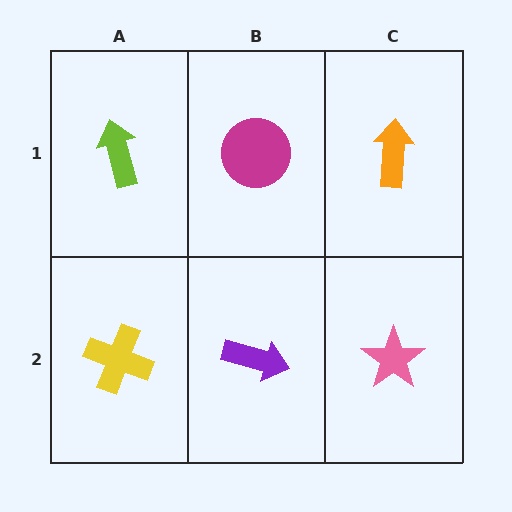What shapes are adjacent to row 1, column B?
A purple arrow (row 2, column B), a lime arrow (row 1, column A), an orange arrow (row 1, column C).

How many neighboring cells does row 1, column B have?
3.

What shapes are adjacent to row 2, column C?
An orange arrow (row 1, column C), a purple arrow (row 2, column B).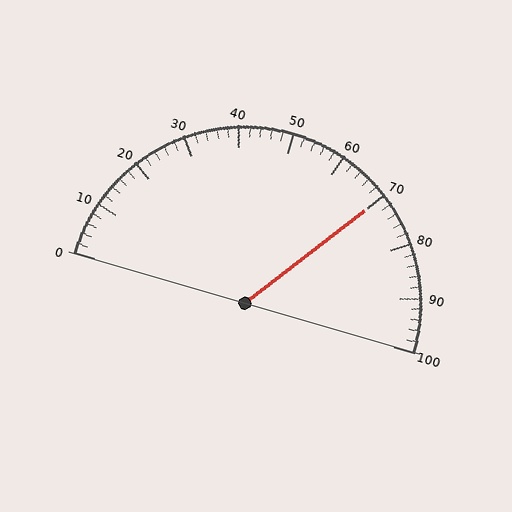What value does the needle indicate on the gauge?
The needle indicates approximately 70.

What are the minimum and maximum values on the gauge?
The gauge ranges from 0 to 100.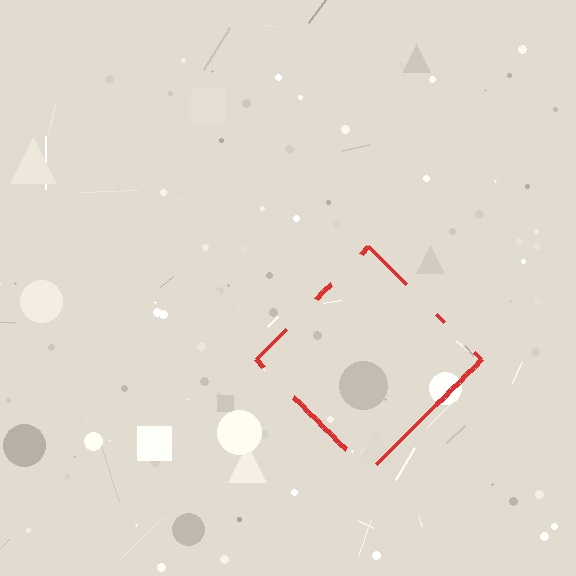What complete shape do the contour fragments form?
The contour fragments form a diamond.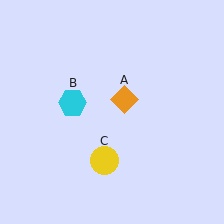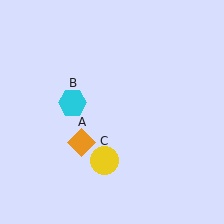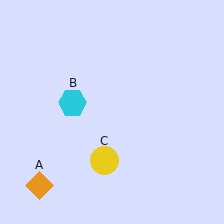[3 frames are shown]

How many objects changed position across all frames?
1 object changed position: orange diamond (object A).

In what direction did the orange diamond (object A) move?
The orange diamond (object A) moved down and to the left.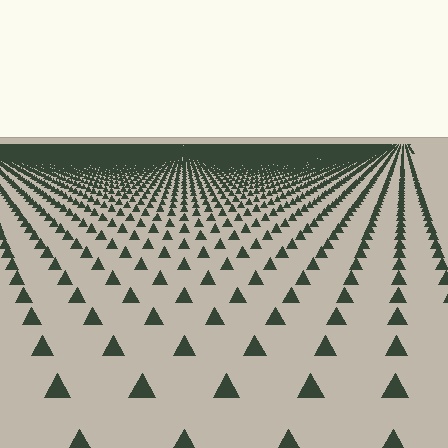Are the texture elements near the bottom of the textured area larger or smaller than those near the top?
Larger. Near the bottom, elements are closer to the viewer and appear at a bigger on-screen size.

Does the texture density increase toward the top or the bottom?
Density increases toward the top.